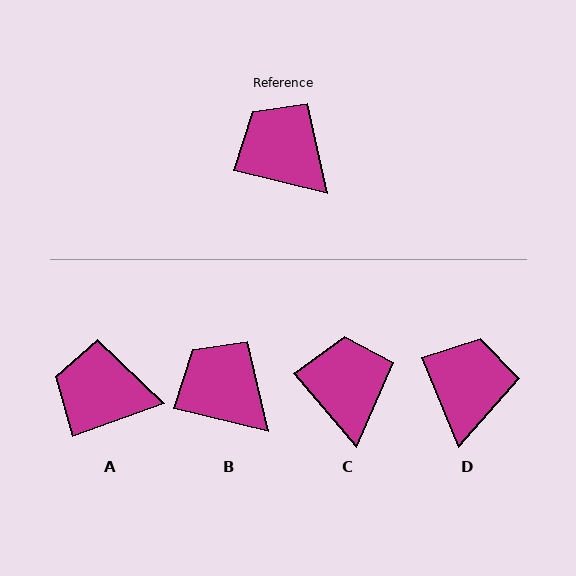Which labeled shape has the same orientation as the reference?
B.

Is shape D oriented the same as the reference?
No, it is off by about 54 degrees.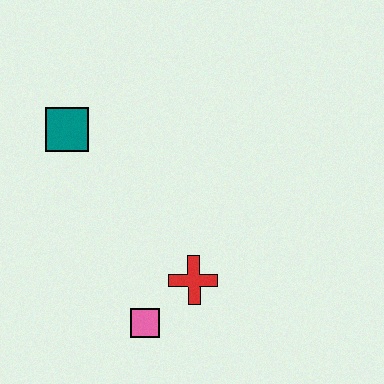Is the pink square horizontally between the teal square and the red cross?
Yes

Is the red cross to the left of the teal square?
No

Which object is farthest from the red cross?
The teal square is farthest from the red cross.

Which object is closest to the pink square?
The red cross is closest to the pink square.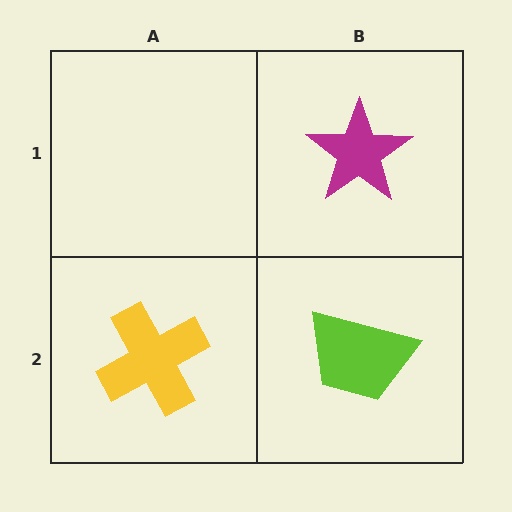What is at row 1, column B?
A magenta star.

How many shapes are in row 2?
2 shapes.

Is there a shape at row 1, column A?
No, that cell is empty.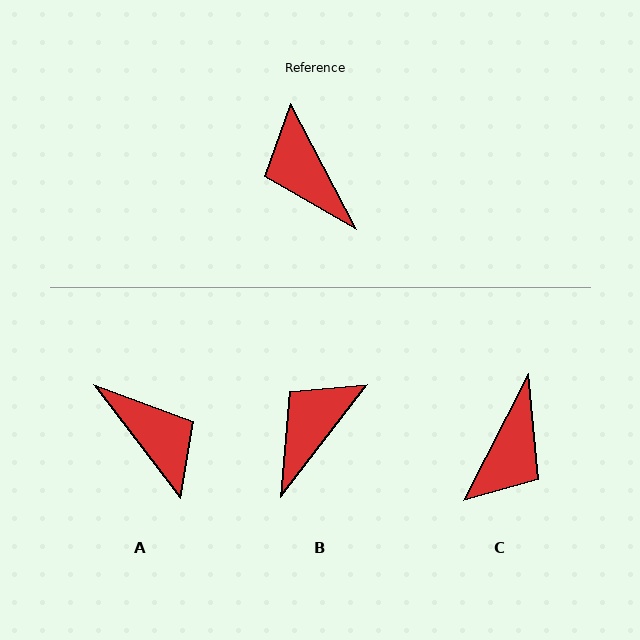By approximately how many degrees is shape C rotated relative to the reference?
Approximately 125 degrees counter-clockwise.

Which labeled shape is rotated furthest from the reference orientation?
A, about 170 degrees away.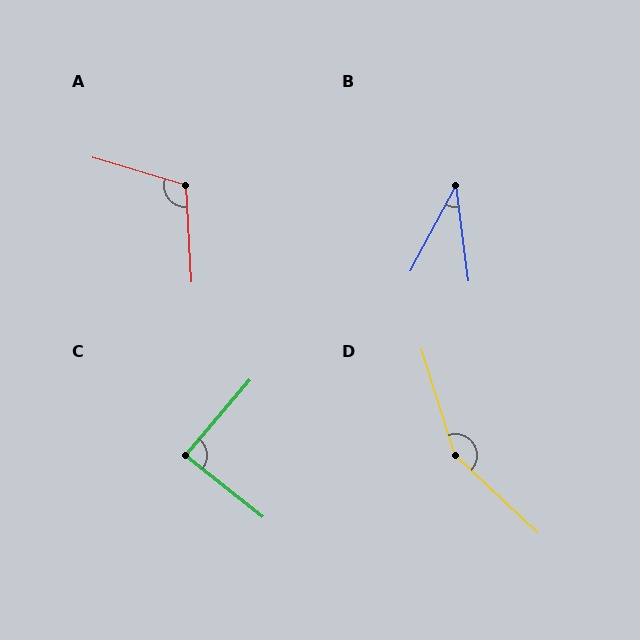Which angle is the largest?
D, at approximately 151 degrees.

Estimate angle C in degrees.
Approximately 88 degrees.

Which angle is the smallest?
B, at approximately 36 degrees.